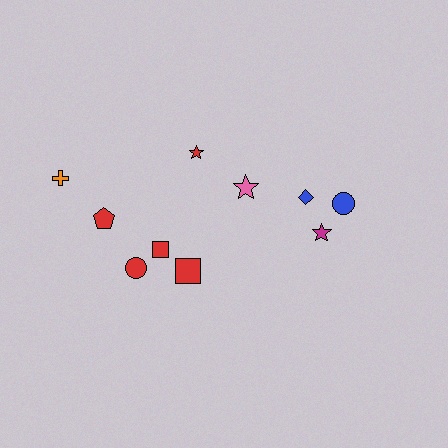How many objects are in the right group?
There are 4 objects.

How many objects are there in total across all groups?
There are 10 objects.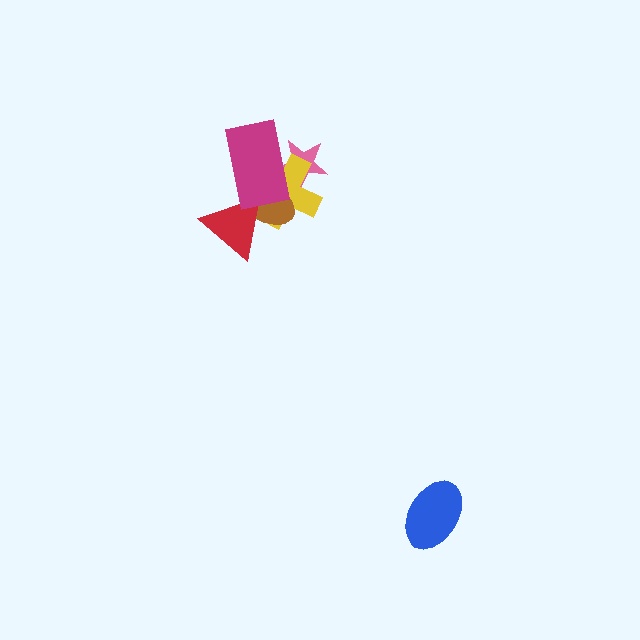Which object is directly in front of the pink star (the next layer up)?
The yellow cross is directly in front of the pink star.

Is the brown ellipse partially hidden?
Yes, it is partially covered by another shape.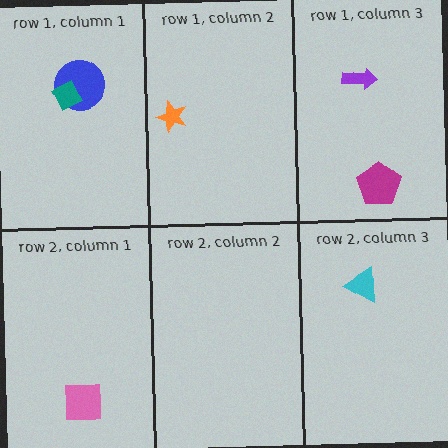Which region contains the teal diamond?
The row 1, column 1 region.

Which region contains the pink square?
The row 2, column 1 region.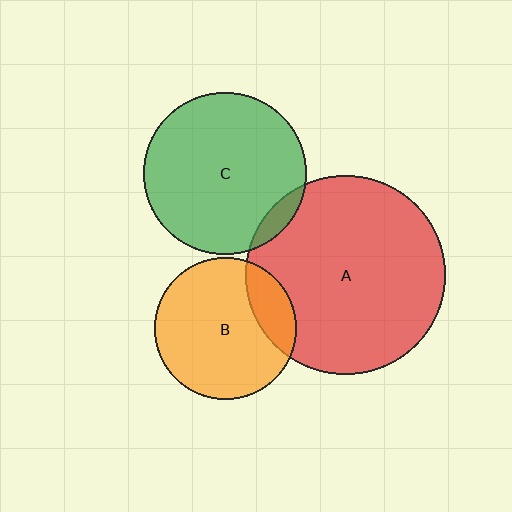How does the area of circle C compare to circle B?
Approximately 1.3 times.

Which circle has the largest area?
Circle A (red).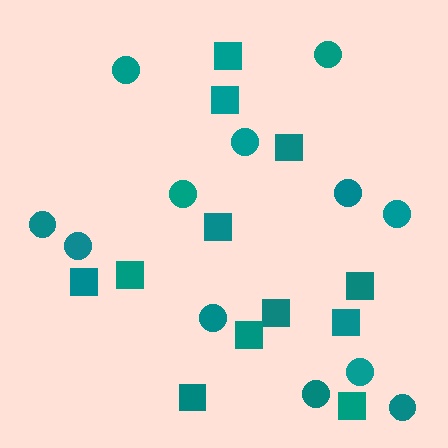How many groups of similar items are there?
There are 2 groups: one group of circles (12) and one group of squares (12).